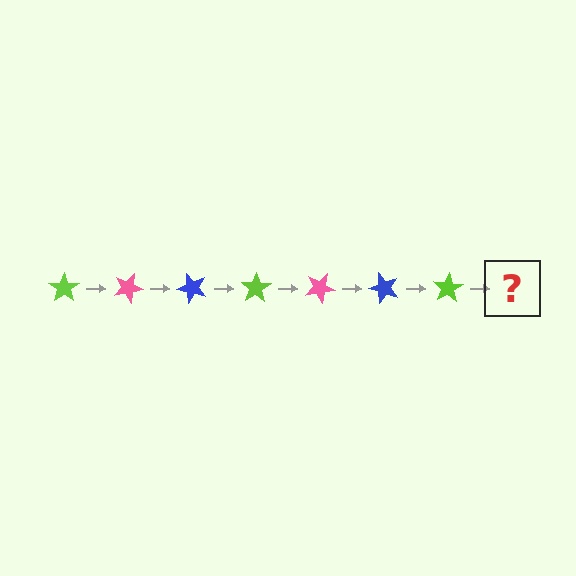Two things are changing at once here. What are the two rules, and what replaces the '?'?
The two rules are that it rotates 25 degrees each step and the color cycles through lime, pink, and blue. The '?' should be a pink star, rotated 175 degrees from the start.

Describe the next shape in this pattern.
It should be a pink star, rotated 175 degrees from the start.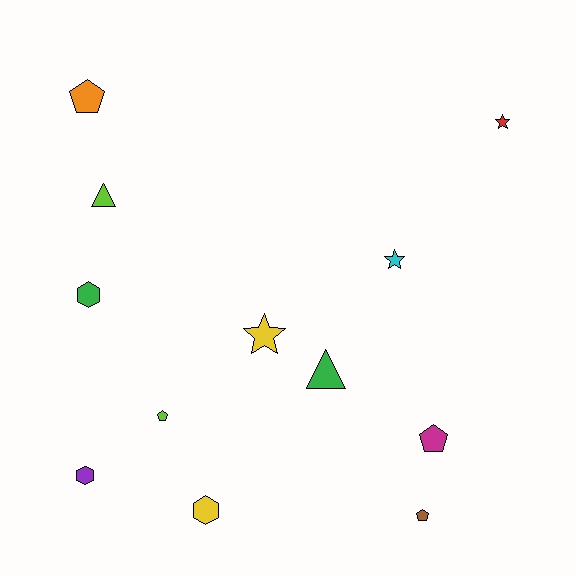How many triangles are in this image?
There are 2 triangles.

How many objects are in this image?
There are 12 objects.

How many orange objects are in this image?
There is 1 orange object.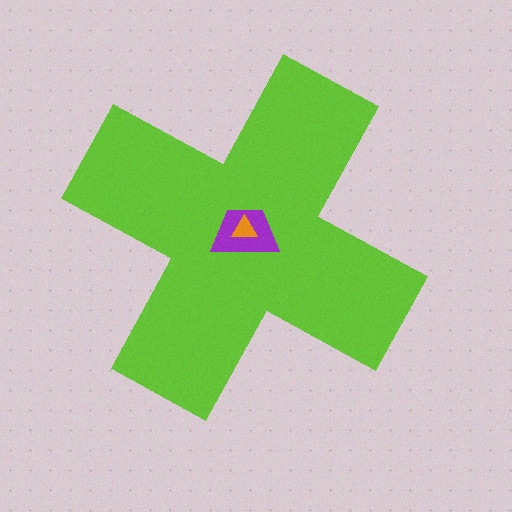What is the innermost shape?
The orange triangle.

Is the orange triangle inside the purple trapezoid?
Yes.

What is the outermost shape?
The lime cross.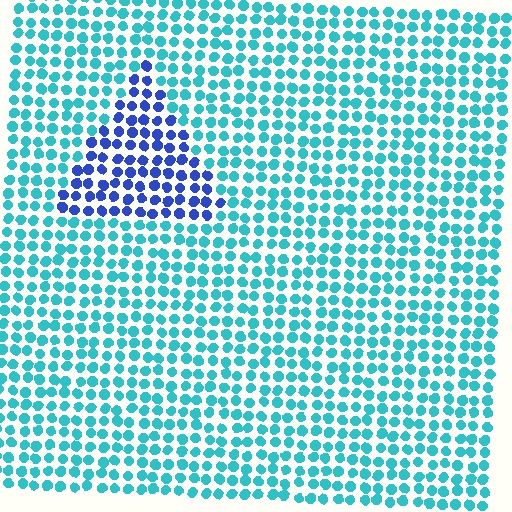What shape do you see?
I see a triangle.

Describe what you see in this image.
The image is filled with small cyan elements in a uniform arrangement. A triangle-shaped region is visible where the elements are tinted to a slightly different hue, forming a subtle color boundary.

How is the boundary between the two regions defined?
The boundary is defined purely by a slight shift in hue (about 48 degrees). Spacing, size, and orientation are identical on both sides.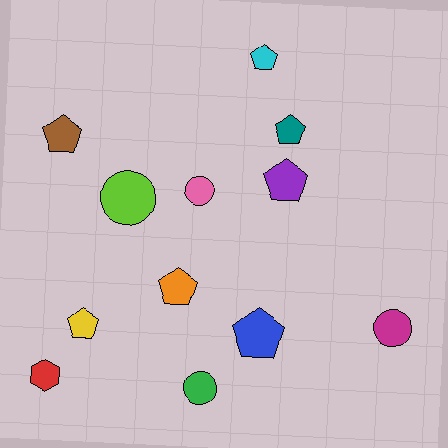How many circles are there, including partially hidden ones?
There are 4 circles.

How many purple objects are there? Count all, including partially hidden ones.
There is 1 purple object.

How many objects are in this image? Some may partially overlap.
There are 12 objects.